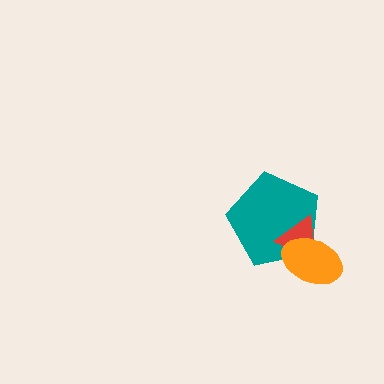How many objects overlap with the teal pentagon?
2 objects overlap with the teal pentagon.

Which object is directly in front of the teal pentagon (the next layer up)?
The red triangle is directly in front of the teal pentagon.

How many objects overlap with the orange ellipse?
2 objects overlap with the orange ellipse.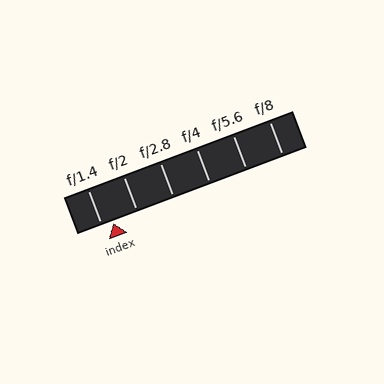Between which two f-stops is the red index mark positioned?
The index mark is between f/1.4 and f/2.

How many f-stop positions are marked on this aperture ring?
There are 6 f-stop positions marked.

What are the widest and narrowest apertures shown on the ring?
The widest aperture shown is f/1.4 and the narrowest is f/8.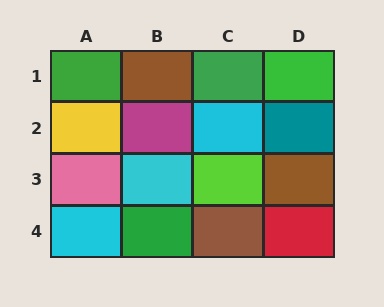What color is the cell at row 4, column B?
Green.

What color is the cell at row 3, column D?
Brown.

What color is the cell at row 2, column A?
Yellow.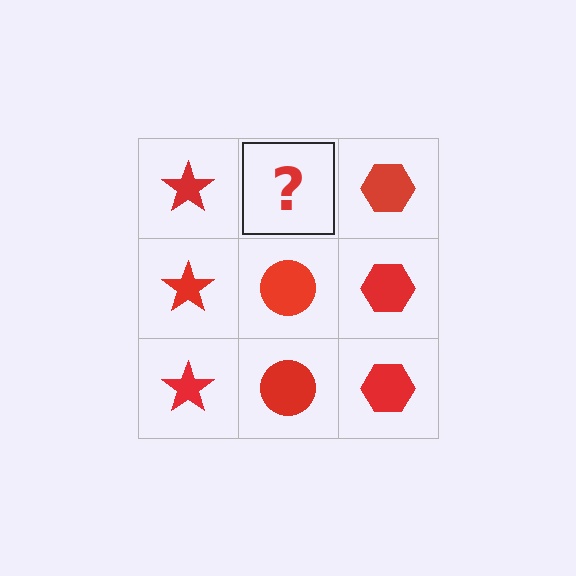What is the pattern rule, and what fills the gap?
The rule is that each column has a consistent shape. The gap should be filled with a red circle.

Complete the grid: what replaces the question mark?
The question mark should be replaced with a red circle.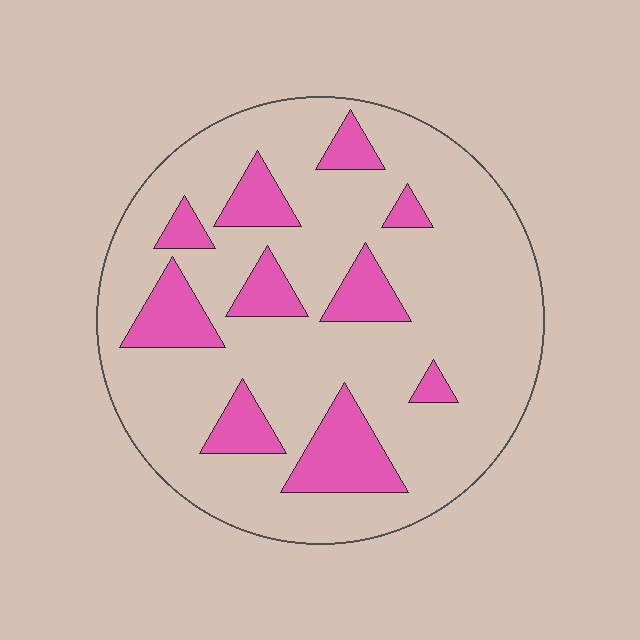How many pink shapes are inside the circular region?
10.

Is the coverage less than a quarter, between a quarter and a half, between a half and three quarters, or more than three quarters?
Less than a quarter.